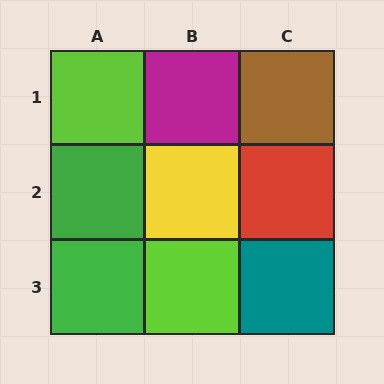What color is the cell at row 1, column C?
Brown.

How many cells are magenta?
1 cell is magenta.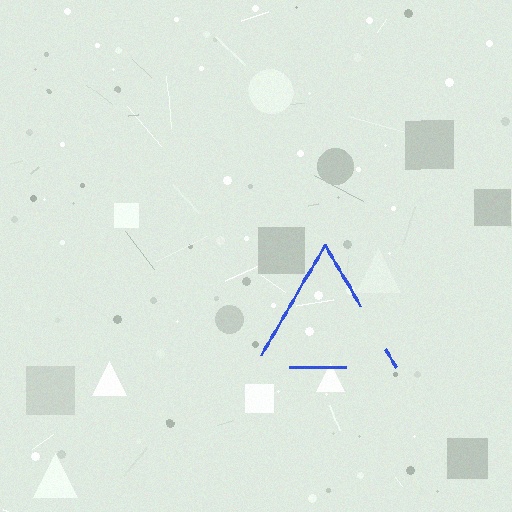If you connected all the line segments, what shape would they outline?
They would outline a triangle.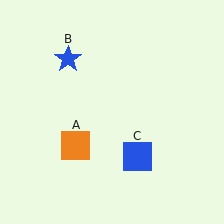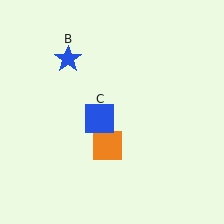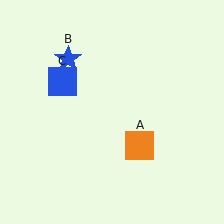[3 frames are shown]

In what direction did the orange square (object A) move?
The orange square (object A) moved right.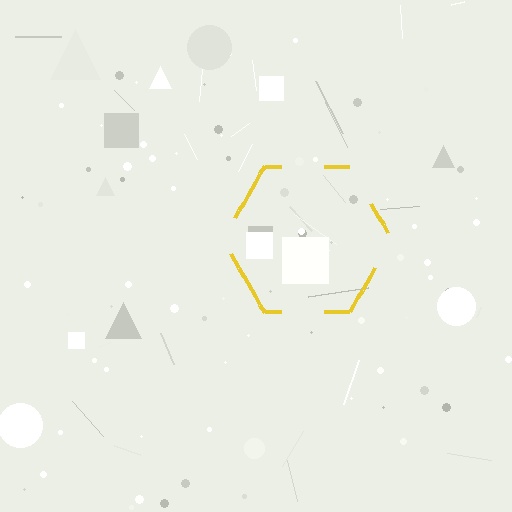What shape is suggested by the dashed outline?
The dashed outline suggests a hexagon.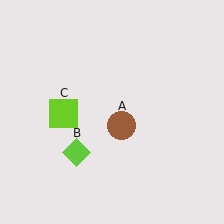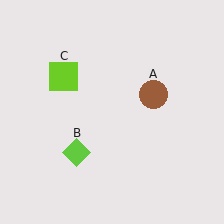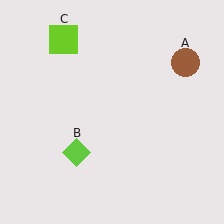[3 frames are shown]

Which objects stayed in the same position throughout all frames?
Lime diamond (object B) remained stationary.